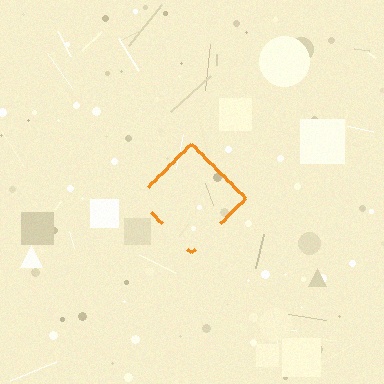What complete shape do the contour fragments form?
The contour fragments form a diamond.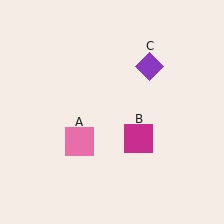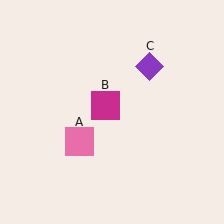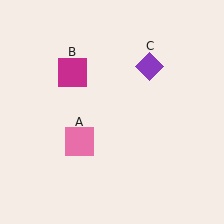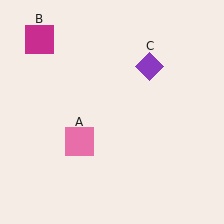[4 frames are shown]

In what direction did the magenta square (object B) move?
The magenta square (object B) moved up and to the left.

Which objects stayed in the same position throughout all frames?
Pink square (object A) and purple diamond (object C) remained stationary.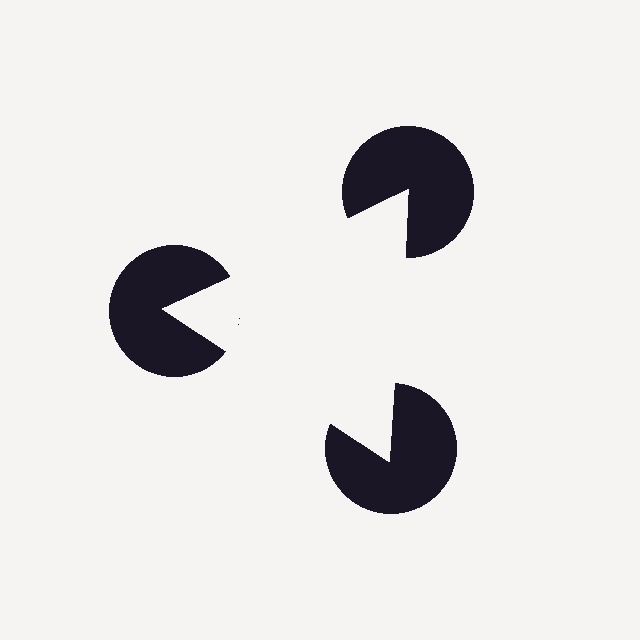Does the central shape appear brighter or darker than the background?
It typically appears slightly brighter than the background, even though no actual brightness change is drawn.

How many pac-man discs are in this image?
There are 3 — one at each vertex of the illusory triangle.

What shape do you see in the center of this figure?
An illusory triangle — its edges are inferred from the aligned wedge cuts in the pac-man discs, not physically drawn.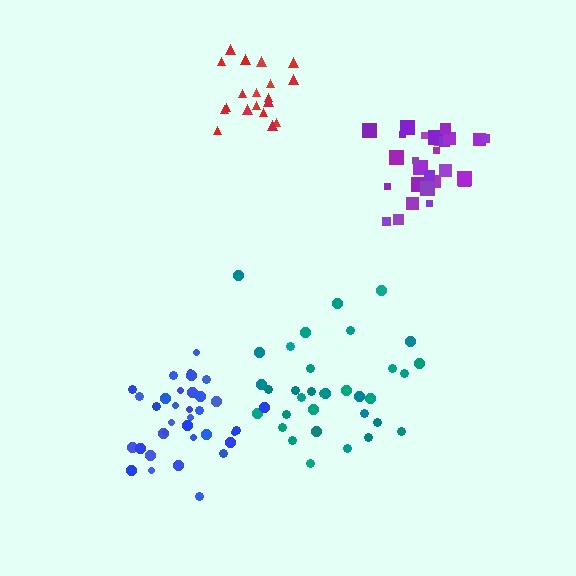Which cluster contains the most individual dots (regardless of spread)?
Blue (35).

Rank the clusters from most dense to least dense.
purple, blue, red, teal.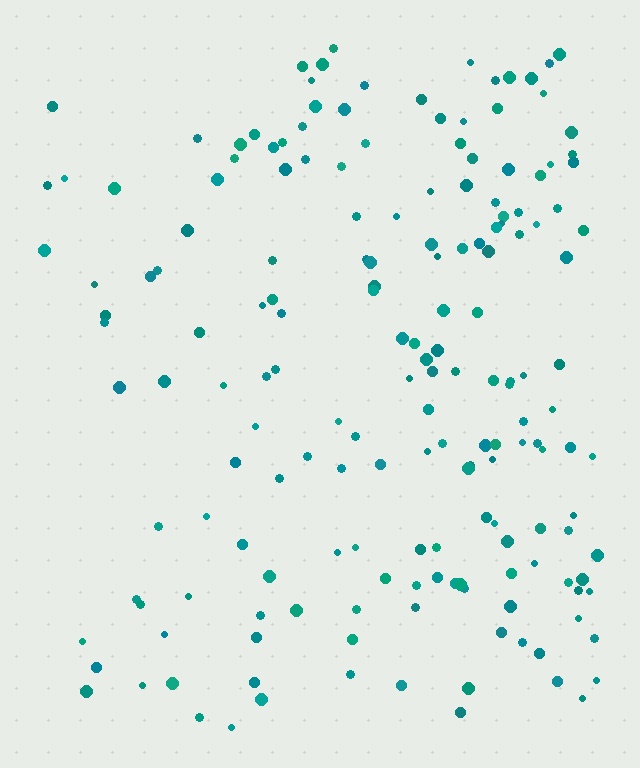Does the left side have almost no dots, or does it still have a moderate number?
Still a moderate number, just noticeably fewer than the right.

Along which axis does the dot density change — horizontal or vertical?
Horizontal.